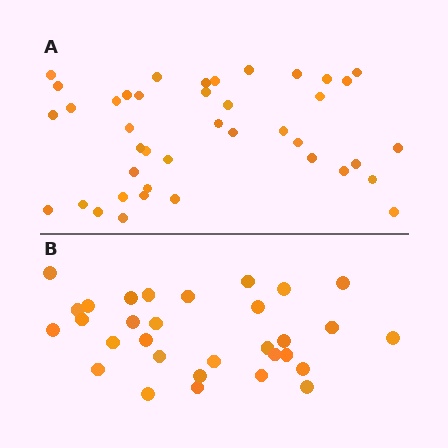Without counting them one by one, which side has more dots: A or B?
Region A (the top region) has more dots.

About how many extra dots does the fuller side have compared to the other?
Region A has roughly 10 or so more dots than region B.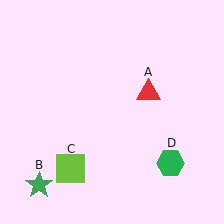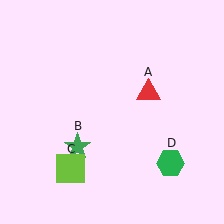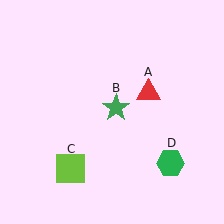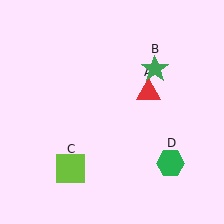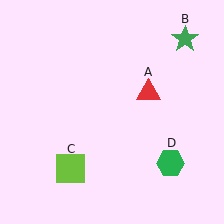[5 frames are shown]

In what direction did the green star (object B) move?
The green star (object B) moved up and to the right.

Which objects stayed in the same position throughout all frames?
Red triangle (object A) and lime square (object C) and green hexagon (object D) remained stationary.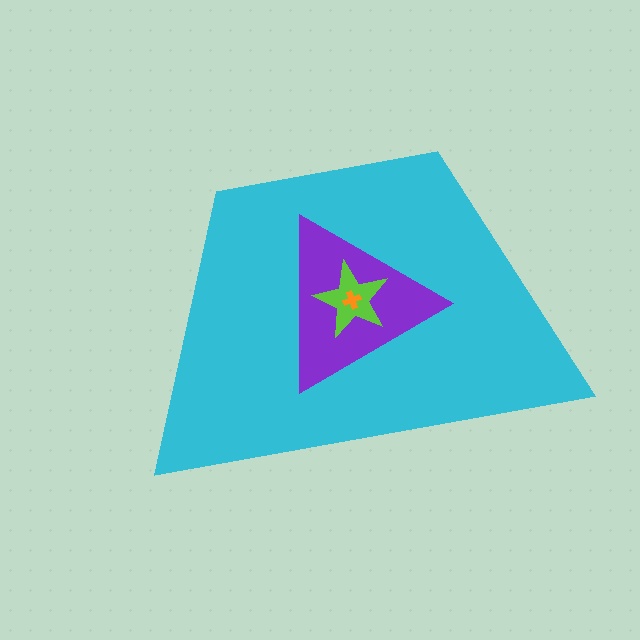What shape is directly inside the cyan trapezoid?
The purple triangle.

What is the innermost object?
The orange cross.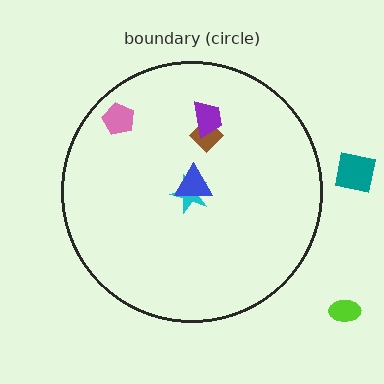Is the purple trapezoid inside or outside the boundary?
Inside.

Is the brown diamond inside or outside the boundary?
Inside.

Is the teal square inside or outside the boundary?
Outside.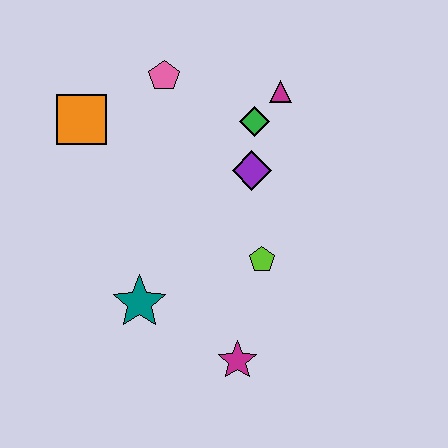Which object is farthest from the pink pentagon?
The magenta star is farthest from the pink pentagon.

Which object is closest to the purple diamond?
The green diamond is closest to the purple diamond.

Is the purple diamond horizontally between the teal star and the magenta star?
No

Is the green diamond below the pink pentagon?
Yes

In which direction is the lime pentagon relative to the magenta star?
The lime pentagon is above the magenta star.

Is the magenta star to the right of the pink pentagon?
Yes